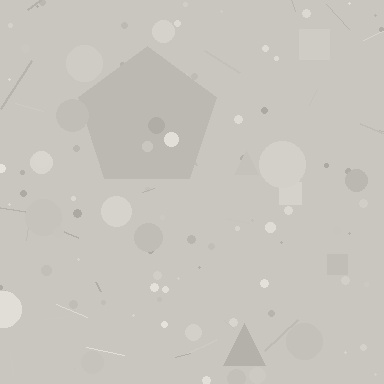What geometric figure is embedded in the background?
A pentagon is embedded in the background.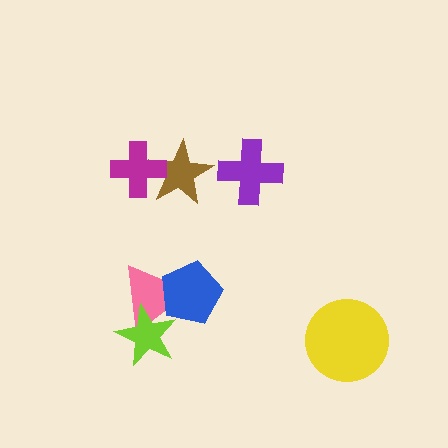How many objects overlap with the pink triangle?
2 objects overlap with the pink triangle.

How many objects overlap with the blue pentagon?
1 object overlaps with the blue pentagon.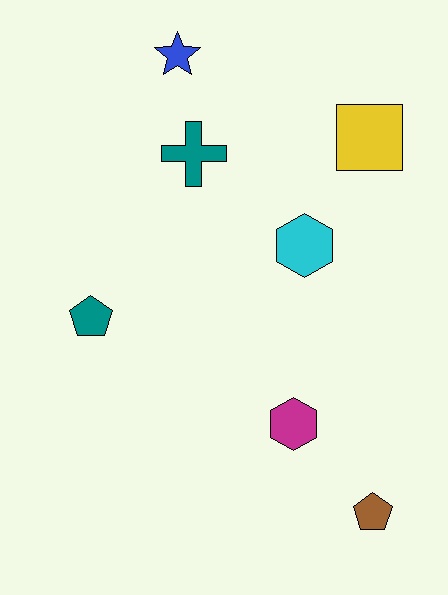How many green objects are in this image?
There are no green objects.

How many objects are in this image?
There are 7 objects.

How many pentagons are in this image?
There are 2 pentagons.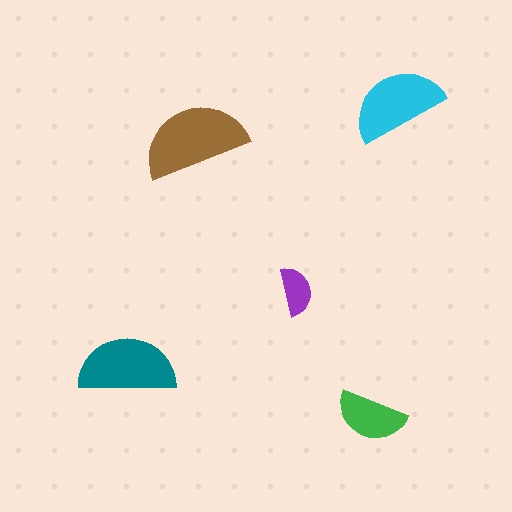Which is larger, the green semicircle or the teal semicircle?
The teal one.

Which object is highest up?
The cyan semicircle is topmost.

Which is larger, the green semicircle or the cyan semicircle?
The cyan one.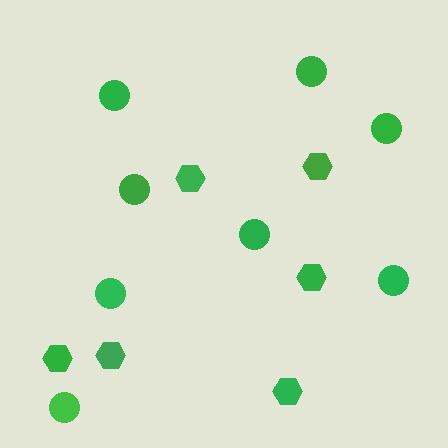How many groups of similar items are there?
There are 2 groups: one group of hexagons (6) and one group of circles (8).